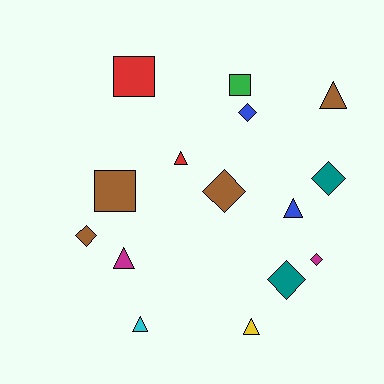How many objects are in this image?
There are 15 objects.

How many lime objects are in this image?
There are no lime objects.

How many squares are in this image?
There are 3 squares.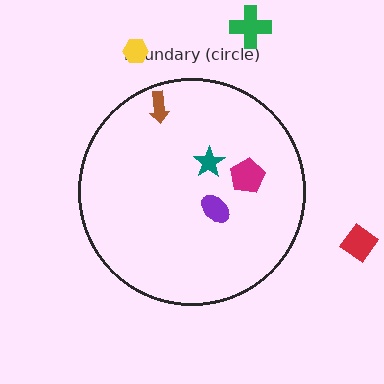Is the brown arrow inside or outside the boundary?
Inside.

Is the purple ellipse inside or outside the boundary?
Inside.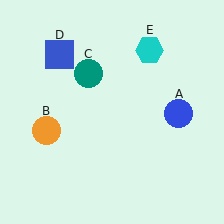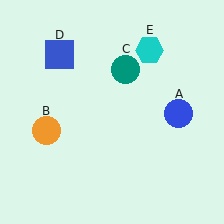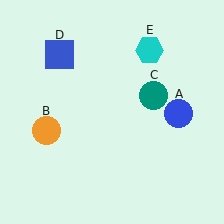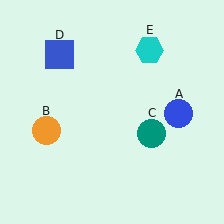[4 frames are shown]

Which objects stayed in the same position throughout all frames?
Blue circle (object A) and orange circle (object B) and blue square (object D) and cyan hexagon (object E) remained stationary.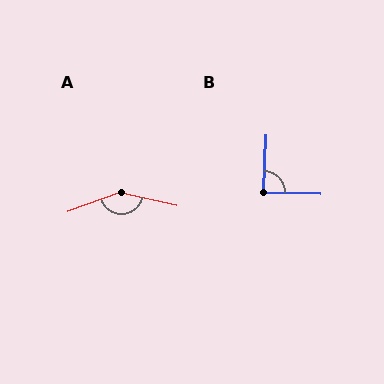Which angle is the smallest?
B, at approximately 89 degrees.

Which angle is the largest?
A, at approximately 147 degrees.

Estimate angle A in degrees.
Approximately 147 degrees.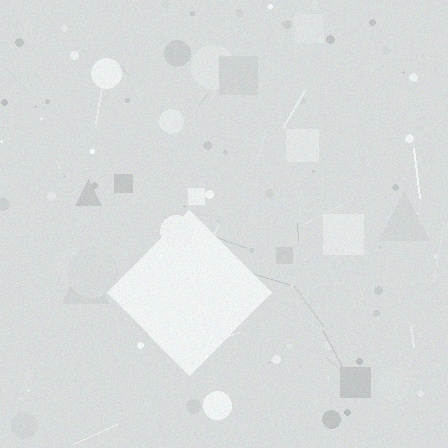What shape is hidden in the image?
A diamond is hidden in the image.